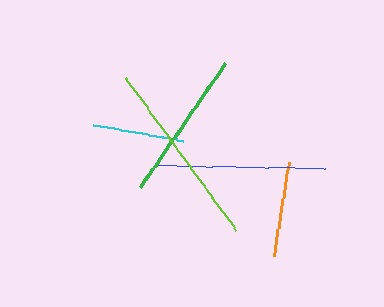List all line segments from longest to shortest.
From longest to shortest: lime, blue, green, orange, cyan.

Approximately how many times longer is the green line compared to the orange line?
The green line is approximately 1.6 times the length of the orange line.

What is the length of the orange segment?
The orange segment is approximately 95 pixels long.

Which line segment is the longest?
The lime line is the longest at approximately 189 pixels.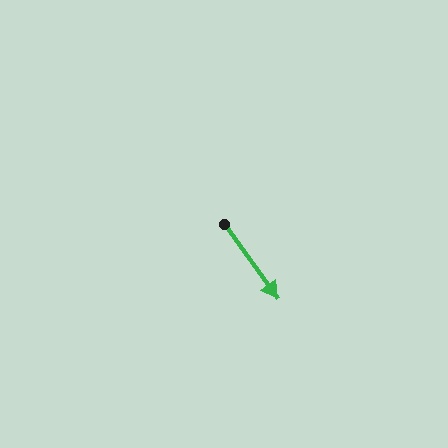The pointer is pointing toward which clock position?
Roughly 5 o'clock.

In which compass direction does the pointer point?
Southeast.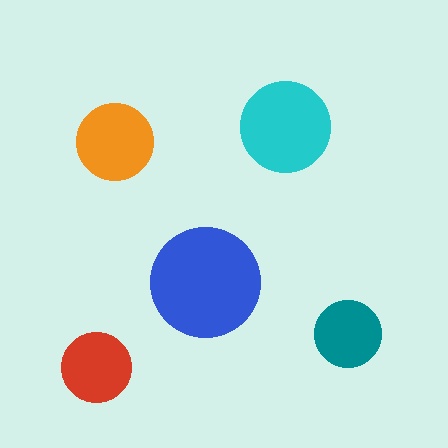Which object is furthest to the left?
The red circle is leftmost.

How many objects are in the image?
There are 5 objects in the image.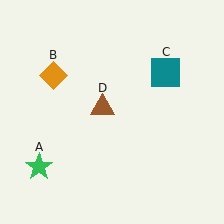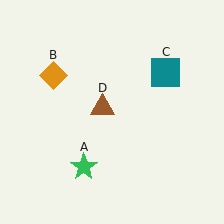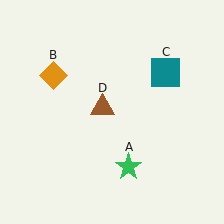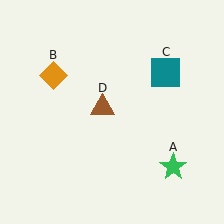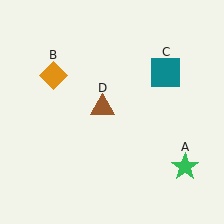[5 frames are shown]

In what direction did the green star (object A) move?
The green star (object A) moved right.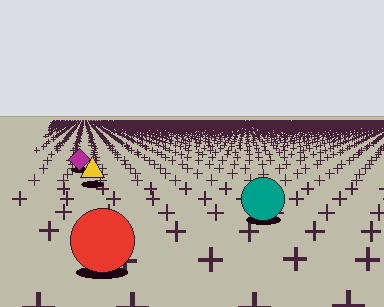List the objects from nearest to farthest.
From nearest to farthest: the red circle, the teal circle, the yellow triangle, the magenta diamond.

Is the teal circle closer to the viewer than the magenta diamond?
Yes. The teal circle is closer — you can tell from the texture gradient: the ground texture is coarser near it.